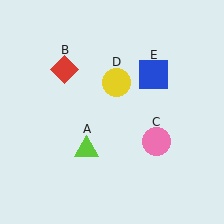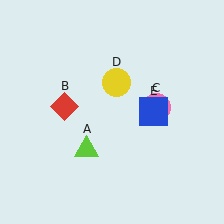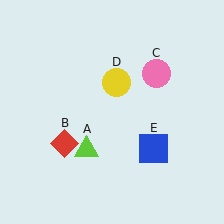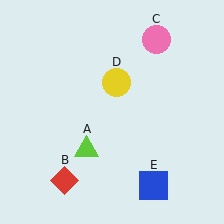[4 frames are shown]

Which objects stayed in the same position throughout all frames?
Lime triangle (object A) and yellow circle (object D) remained stationary.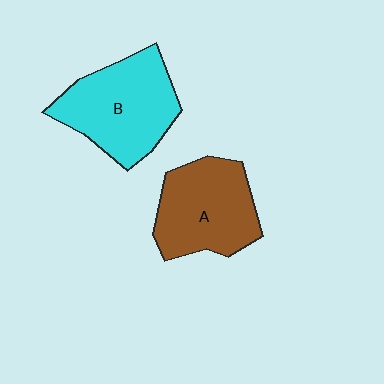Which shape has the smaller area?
Shape A (brown).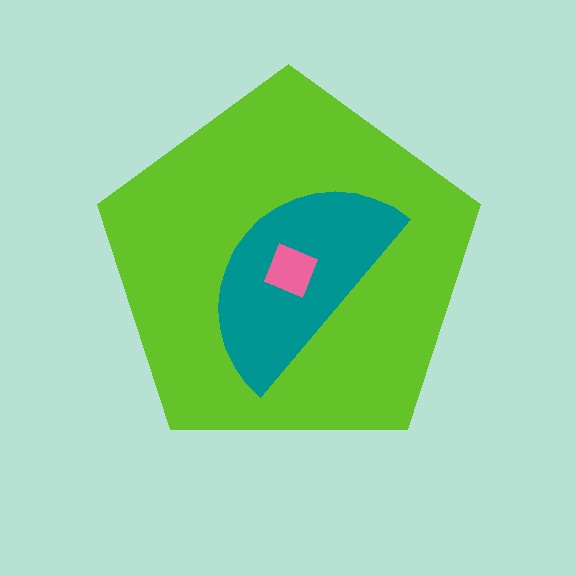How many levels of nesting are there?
3.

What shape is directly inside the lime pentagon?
The teal semicircle.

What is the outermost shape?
The lime pentagon.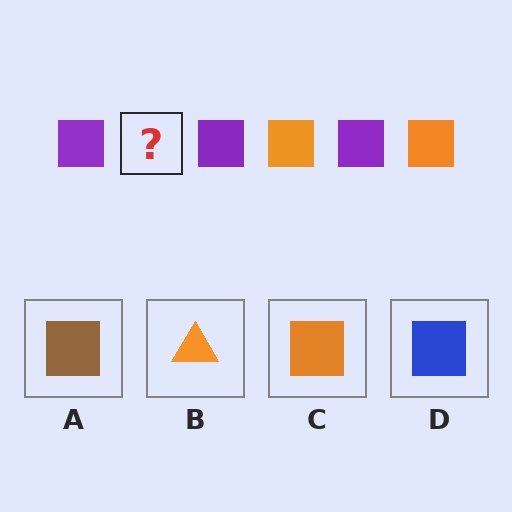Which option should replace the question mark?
Option C.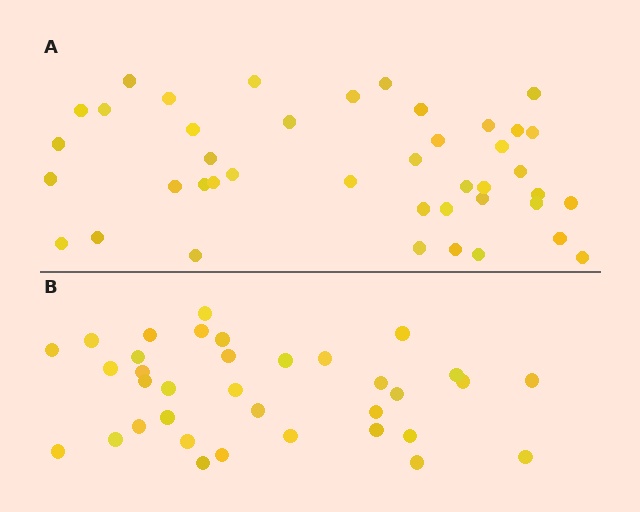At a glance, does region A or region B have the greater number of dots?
Region A (the top region) has more dots.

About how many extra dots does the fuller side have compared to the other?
Region A has roughly 8 or so more dots than region B.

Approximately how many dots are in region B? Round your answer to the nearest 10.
About 40 dots. (The exact count is 35, which rounds to 40.)